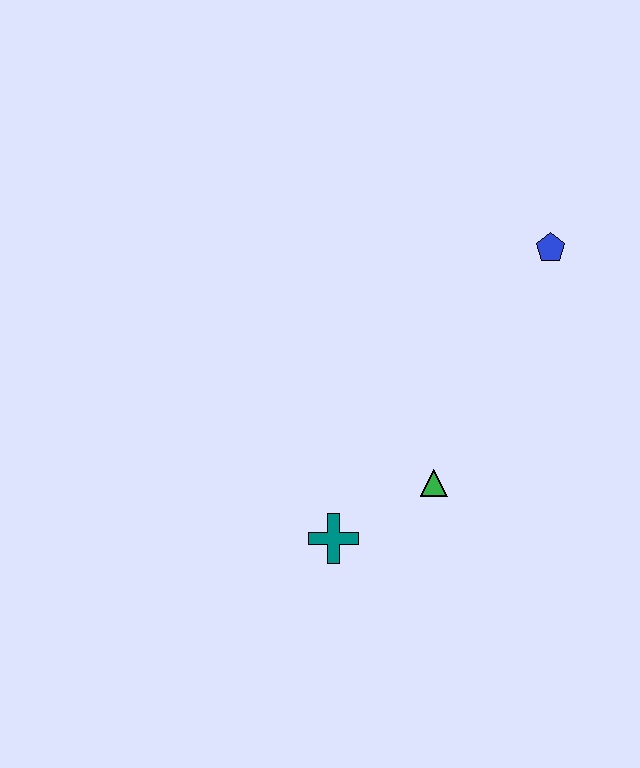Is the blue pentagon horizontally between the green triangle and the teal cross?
No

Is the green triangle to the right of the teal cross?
Yes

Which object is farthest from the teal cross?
The blue pentagon is farthest from the teal cross.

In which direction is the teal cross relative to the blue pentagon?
The teal cross is below the blue pentagon.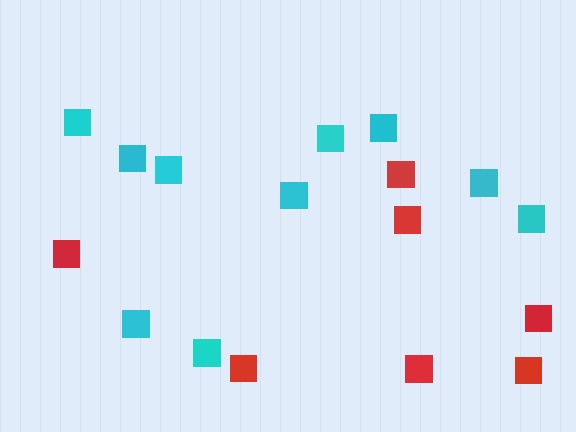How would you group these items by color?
There are 2 groups: one group of cyan squares (10) and one group of red squares (7).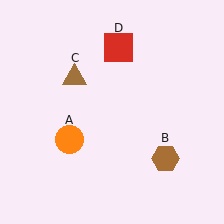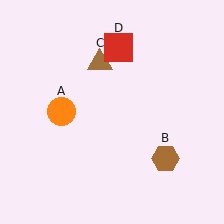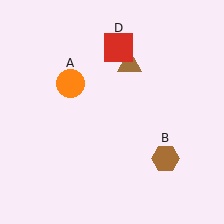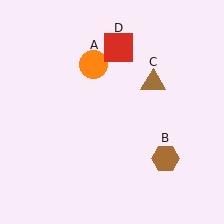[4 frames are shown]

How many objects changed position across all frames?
2 objects changed position: orange circle (object A), brown triangle (object C).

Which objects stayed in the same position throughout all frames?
Brown hexagon (object B) and red square (object D) remained stationary.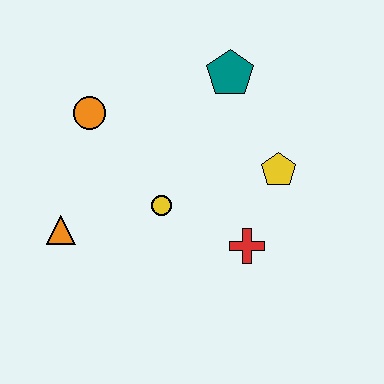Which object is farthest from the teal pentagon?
The orange triangle is farthest from the teal pentagon.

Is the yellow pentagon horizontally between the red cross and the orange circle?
No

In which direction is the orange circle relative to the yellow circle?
The orange circle is above the yellow circle.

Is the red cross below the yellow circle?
Yes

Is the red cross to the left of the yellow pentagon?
Yes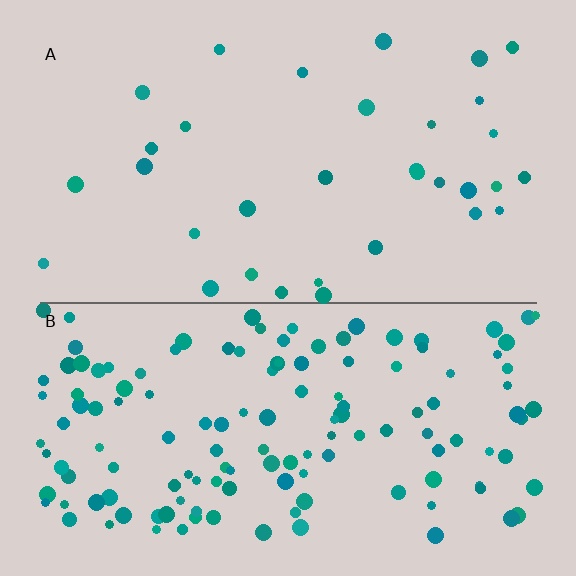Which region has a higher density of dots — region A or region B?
B (the bottom).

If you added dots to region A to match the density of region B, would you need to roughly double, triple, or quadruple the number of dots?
Approximately quadruple.